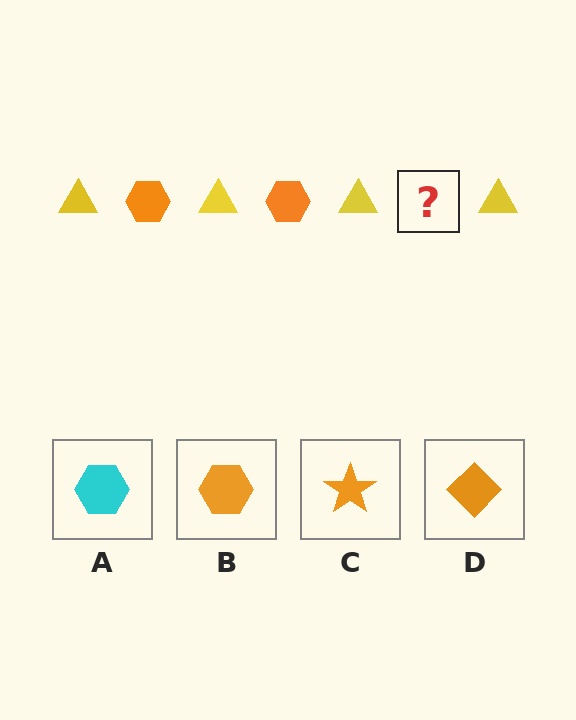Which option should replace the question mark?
Option B.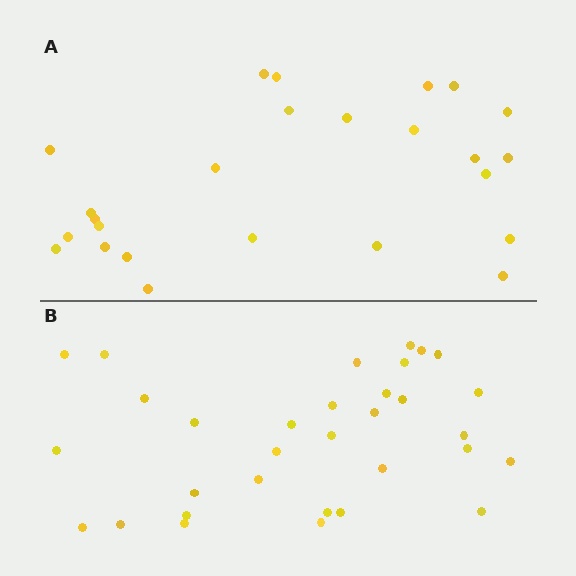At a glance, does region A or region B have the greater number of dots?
Region B (the bottom region) has more dots.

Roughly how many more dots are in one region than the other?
Region B has roughly 8 or so more dots than region A.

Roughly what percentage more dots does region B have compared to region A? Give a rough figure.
About 30% more.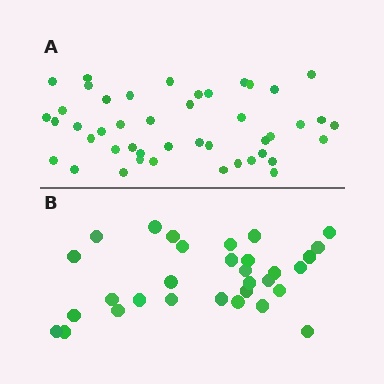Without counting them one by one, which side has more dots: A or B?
Region A (the top region) has more dots.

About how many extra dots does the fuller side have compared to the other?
Region A has approximately 15 more dots than region B.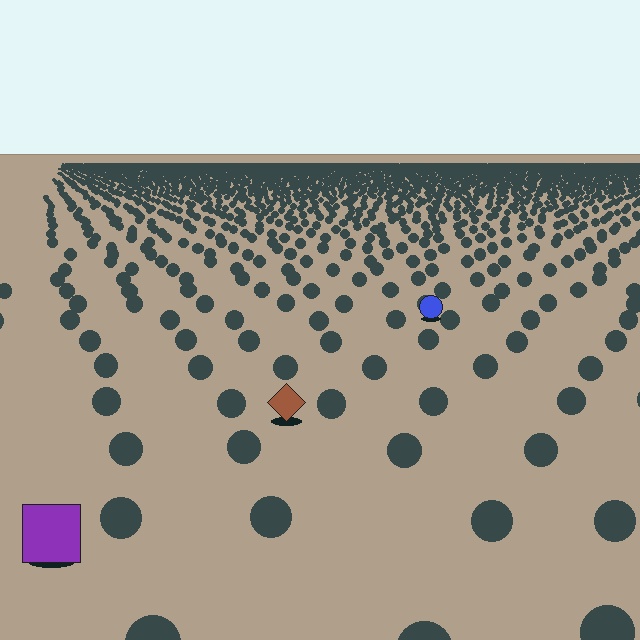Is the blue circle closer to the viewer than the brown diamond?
No. The brown diamond is closer — you can tell from the texture gradient: the ground texture is coarser near it.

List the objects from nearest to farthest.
From nearest to farthest: the purple square, the brown diamond, the blue circle.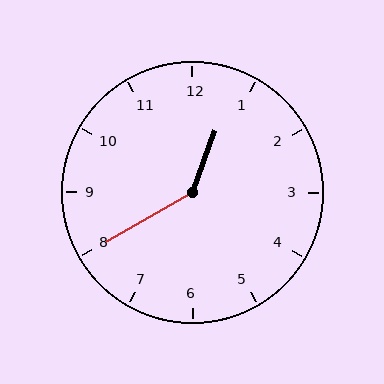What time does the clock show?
12:40.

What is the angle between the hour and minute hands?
Approximately 140 degrees.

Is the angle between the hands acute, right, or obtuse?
It is obtuse.